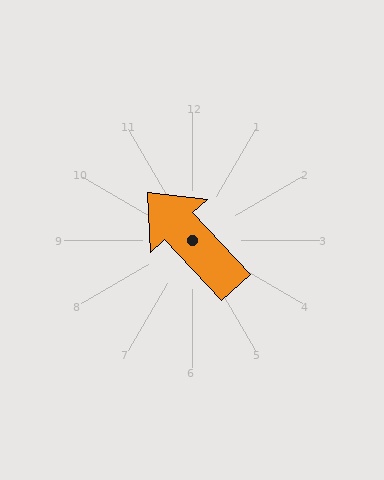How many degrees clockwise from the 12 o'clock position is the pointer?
Approximately 317 degrees.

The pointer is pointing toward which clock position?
Roughly 11 o'clock.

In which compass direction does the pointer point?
Northwest.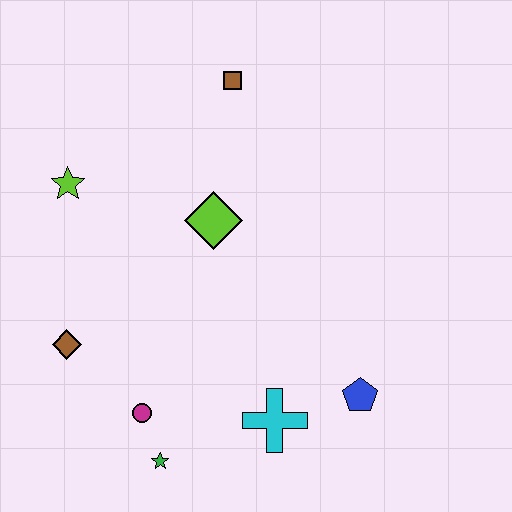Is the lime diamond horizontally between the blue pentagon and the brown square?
No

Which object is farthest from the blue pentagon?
The lime star is farthest from the blue pentagon.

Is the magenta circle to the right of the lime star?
Yes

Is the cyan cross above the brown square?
No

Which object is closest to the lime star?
The lime diamond is closest to the lime star.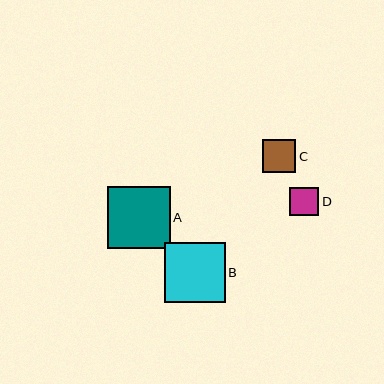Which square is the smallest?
Square D is the smallest with a size of approximately 29 pixels.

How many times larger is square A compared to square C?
Square A is approximately 1.9 times the size of square C.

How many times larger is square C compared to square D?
Square C is approximately 1.2 times the size of square D.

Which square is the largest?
Square A is the largest with a size of approximately 63 pixels.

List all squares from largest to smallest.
From largest to smallest: A, B, C, D.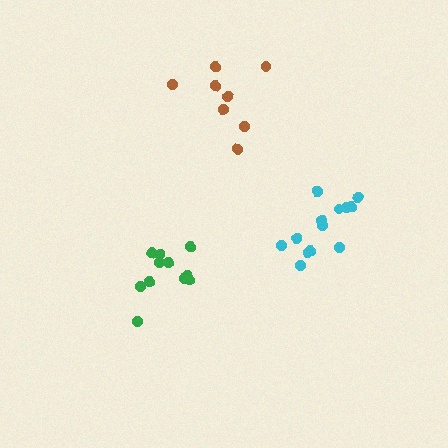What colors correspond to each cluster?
The clusters are colored: brown, cyan, green.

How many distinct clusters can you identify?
There are 3 distinct clusters.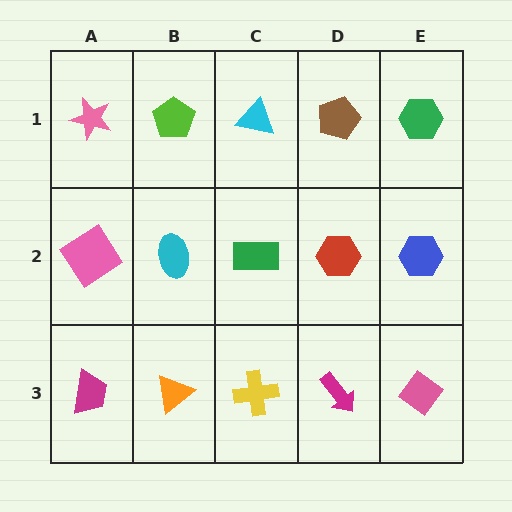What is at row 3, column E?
A pink diamond.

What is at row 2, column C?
A green rectangle.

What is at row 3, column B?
An orange triangle.